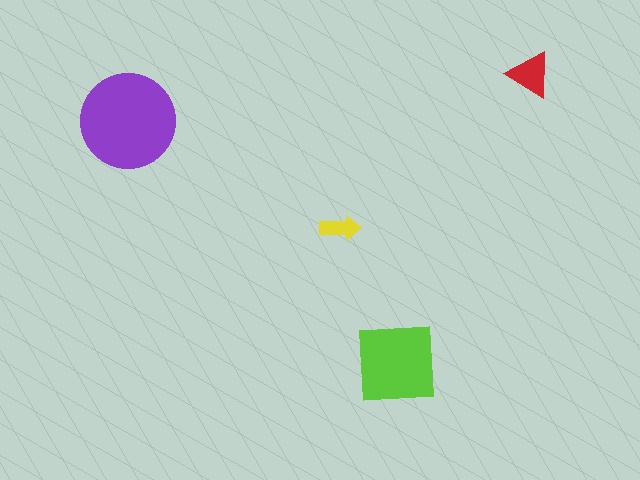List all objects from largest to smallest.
The purple circle, the lime square, the red triangle, the yellow arrow.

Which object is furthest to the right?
The red triangle is rightmost.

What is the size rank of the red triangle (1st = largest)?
3rd.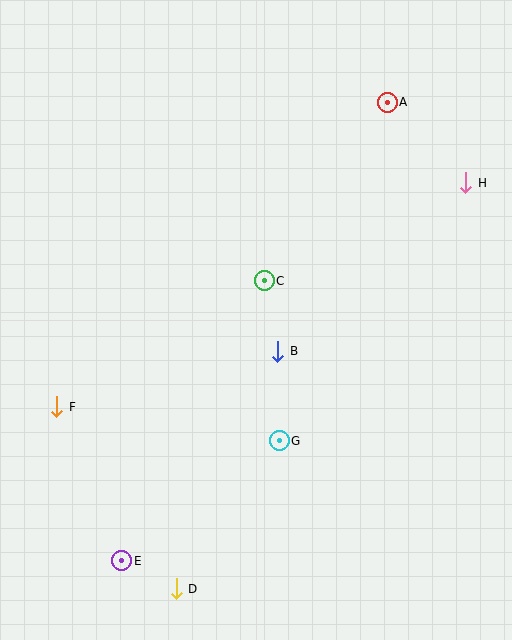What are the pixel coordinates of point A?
Point A is at (387, 102).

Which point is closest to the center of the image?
Point B at (278, 351) is closest to the center.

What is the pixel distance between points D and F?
The distance between D and F is 218 pixels.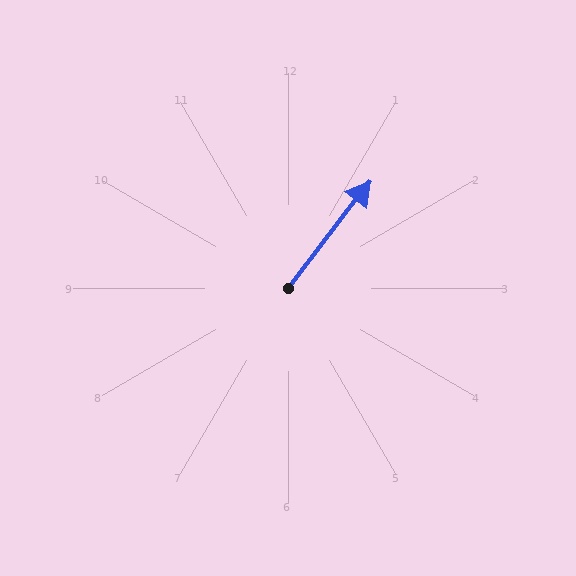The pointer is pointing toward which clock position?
Roughly 1 o'clock.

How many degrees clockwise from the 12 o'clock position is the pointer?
Approximately 38 degrees.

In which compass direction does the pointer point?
Northeast.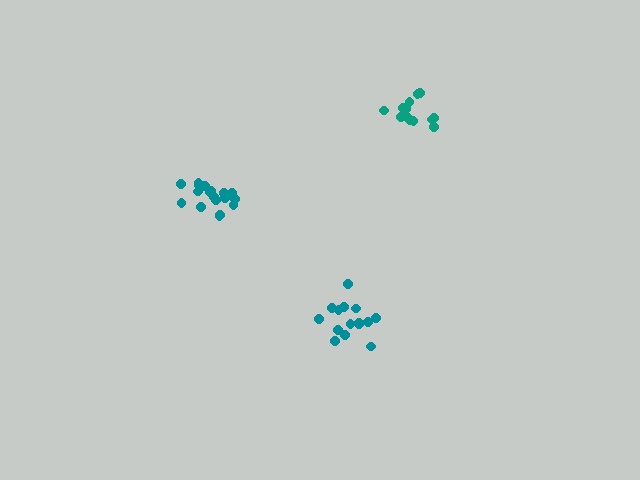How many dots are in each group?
Group 1: 15 dots, Group 2: 18 dots, Group 3: 13 dots (46 total).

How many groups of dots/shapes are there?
There are 3 groups.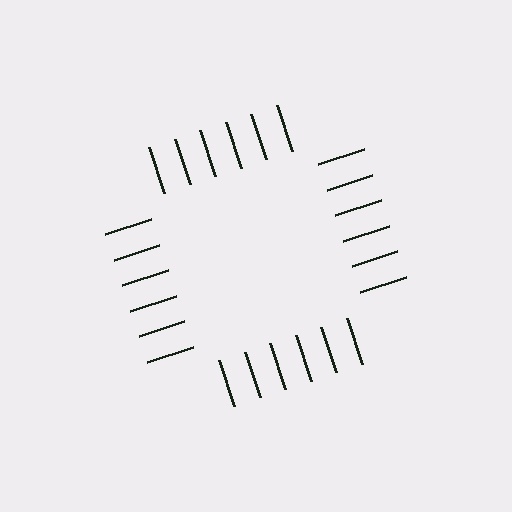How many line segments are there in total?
24 — 6 along each of the 4 edges.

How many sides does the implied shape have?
4 sides — the line-ends trace a square.